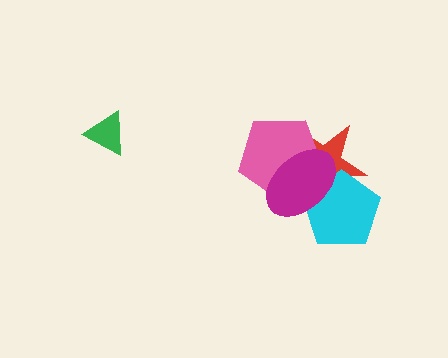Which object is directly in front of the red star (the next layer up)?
The pink pentagon is directly in front of the red star.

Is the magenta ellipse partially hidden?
No, no other shape covers it.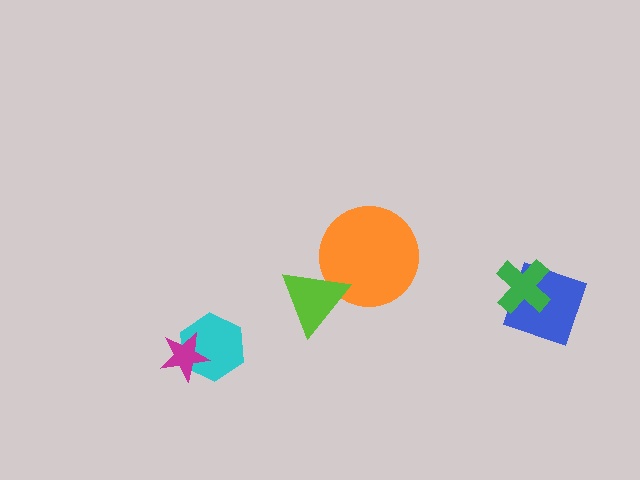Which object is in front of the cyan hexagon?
The magenta star is in front of the cyan hexagon.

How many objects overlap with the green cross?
1 object overlaps with the green cross.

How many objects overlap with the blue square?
1 object overlaps with the blue square.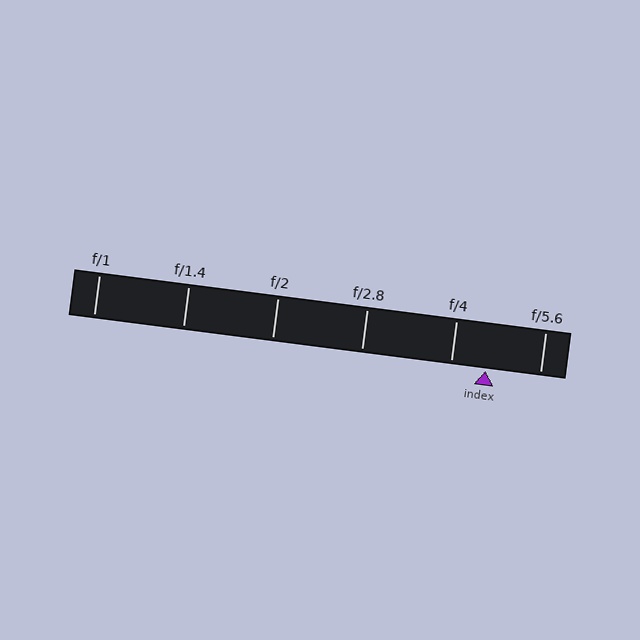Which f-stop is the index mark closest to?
The index mark is closest to f/4.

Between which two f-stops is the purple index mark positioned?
The index mark is between f/4 and f/5.6.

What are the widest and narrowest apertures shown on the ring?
The widest aperture shown is f/1 and the narrowest is f/5.6.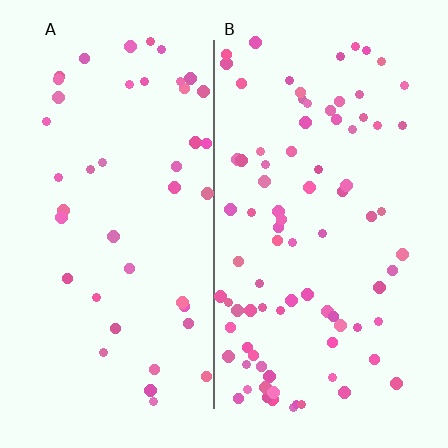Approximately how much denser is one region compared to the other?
Approximately 2.0× — region B over region A.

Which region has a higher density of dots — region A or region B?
B (the right).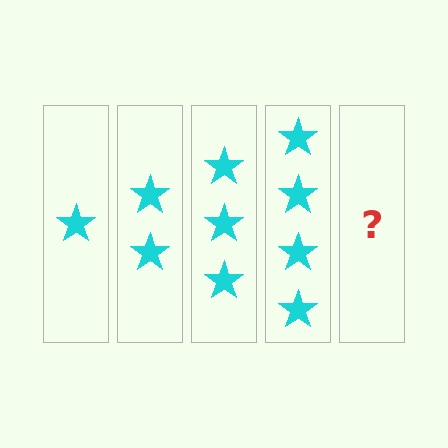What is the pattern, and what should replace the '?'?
The pattern is that each step adds one more star. The '?' should be 5 stars.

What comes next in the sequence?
The next element should be 5 stars.